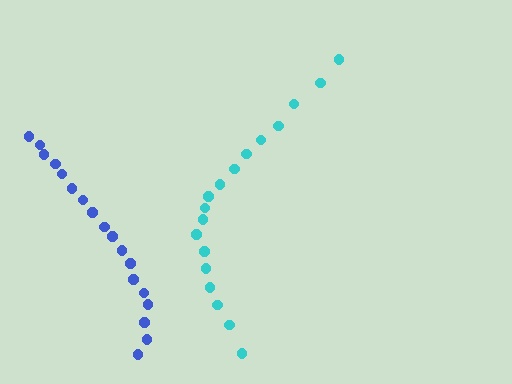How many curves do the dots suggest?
There are 2 distinct paths.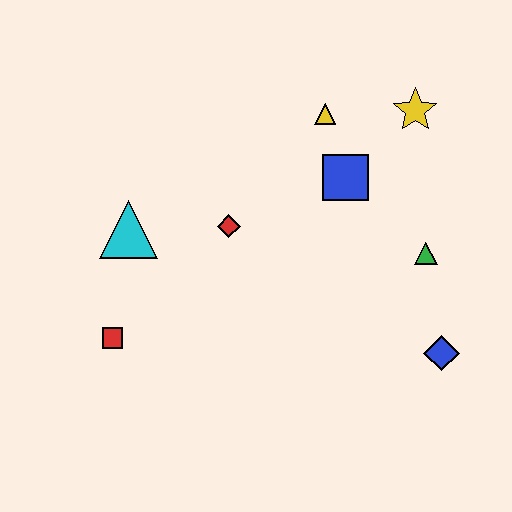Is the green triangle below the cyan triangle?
Yes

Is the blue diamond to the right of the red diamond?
Yes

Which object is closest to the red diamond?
The cyan triangle is closest to the red diamond.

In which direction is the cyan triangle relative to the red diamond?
The cyan triangle is to the left of the red diamond.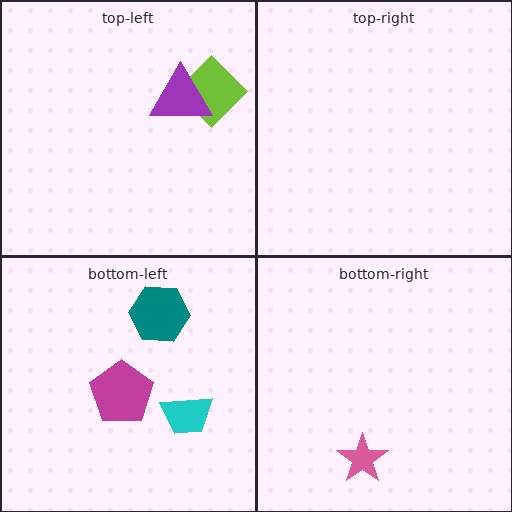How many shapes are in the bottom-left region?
3.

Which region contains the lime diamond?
The top-left region.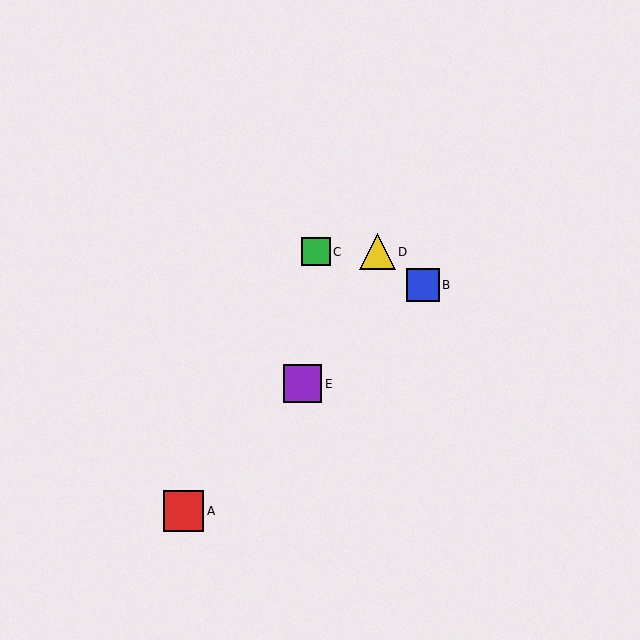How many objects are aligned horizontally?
2 objects (C, D) are aligned horizontally.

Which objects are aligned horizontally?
Objects C, D are aligned horizontally.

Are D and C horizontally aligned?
Yes, both are at y≈252.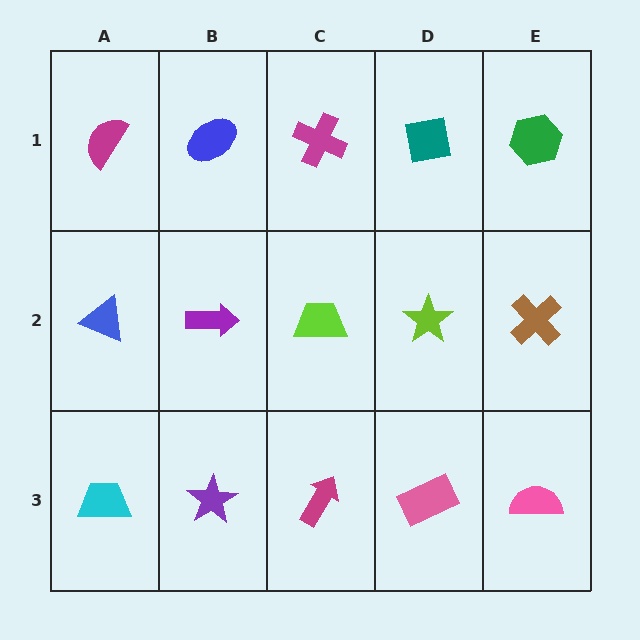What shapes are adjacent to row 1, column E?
A brown cross (row 2, column E), a teal square (row 1, column D).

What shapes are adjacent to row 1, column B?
A purple arrow (row 2, column B), a magenta semicircle (row 1, column A), a magenta cross (row 1, column C).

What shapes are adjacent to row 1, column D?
A lime star (row 2, column D), a magenta cross (row 1, column C), a green hexagon (row 1, column E).